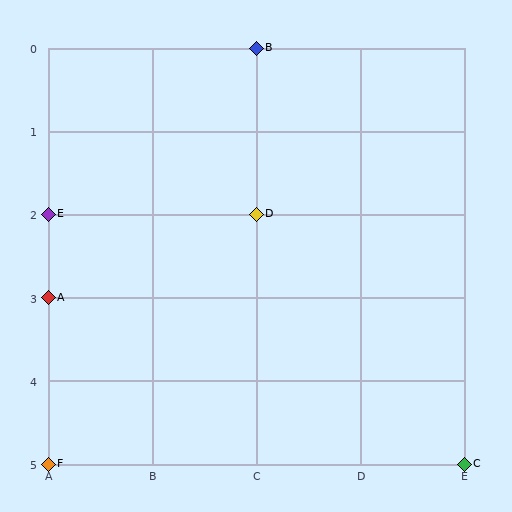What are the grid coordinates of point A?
Point A is at grid coordinates (A, 3).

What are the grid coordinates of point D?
Point D is at grid coordinates (C, 2).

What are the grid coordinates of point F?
Point F is at grid coordinates (A, 5).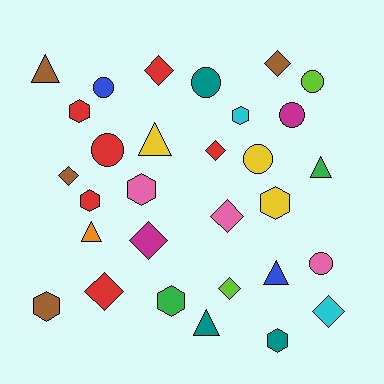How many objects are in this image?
There are 30 objects.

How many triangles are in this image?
There are 6 triangles.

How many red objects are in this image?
There are 6 red objects.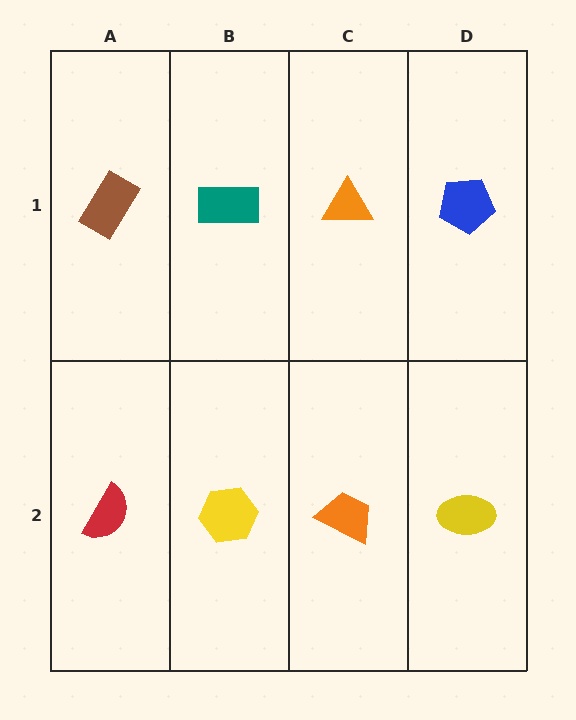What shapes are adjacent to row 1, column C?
An orange trapezoid (row 2, column C), a teal rectangle (row 1, column B), a blue pentagon (row 1, column D).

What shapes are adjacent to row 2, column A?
A brown rectangle (row 1, column A), a yellow hexagon (row 2, column B).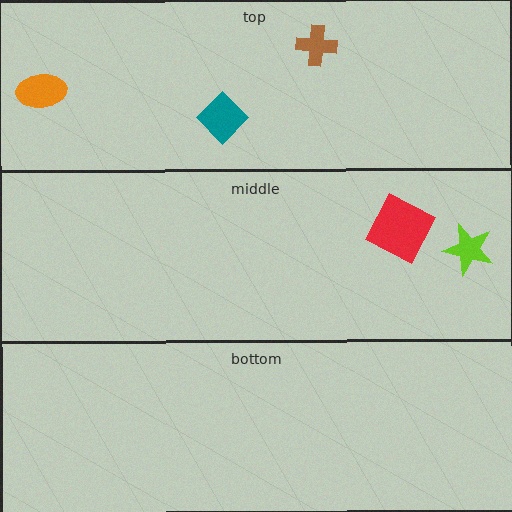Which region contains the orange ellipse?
The top region.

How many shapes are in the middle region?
2.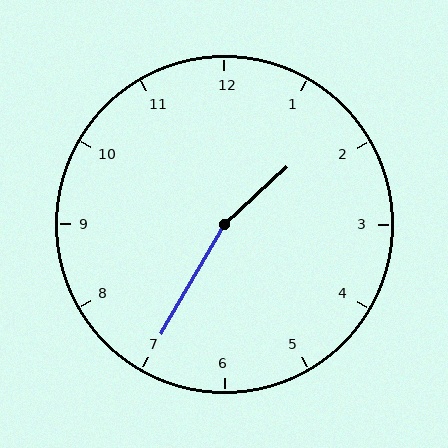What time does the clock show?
1:35.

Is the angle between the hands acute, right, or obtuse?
It is obtuse.